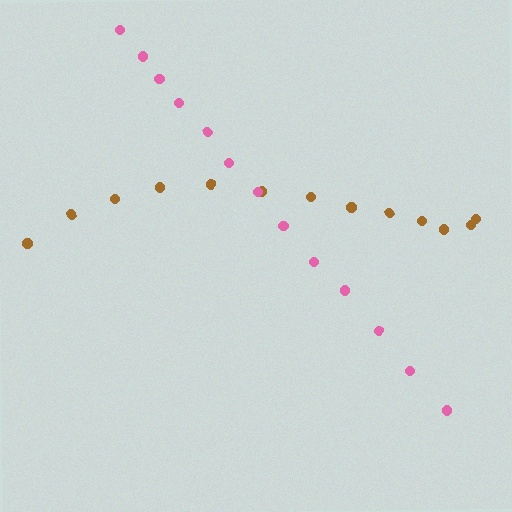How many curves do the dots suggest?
There are 2 distinct paths.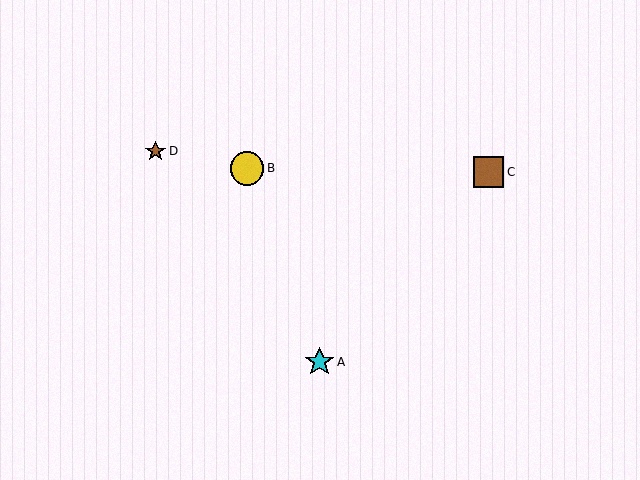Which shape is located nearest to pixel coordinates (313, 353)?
The cyan star (labeled A) at (320, 362) is nearest to that location.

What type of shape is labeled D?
Shape D is a brown star.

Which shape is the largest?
The yellow circle (labeled B) is the largest.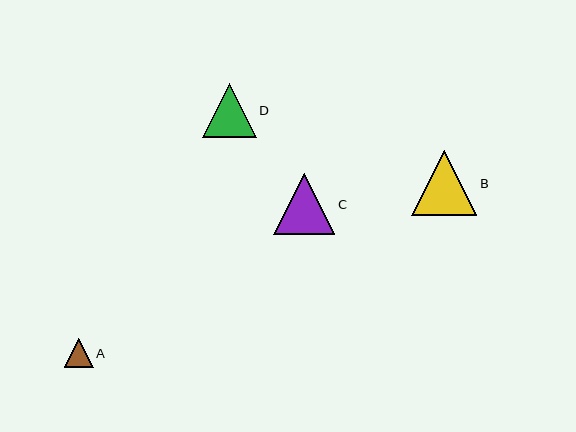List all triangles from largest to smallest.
From largest to smallest: B, C, D, A.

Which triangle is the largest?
Triangle B is the largest with a size of approximately 65 pixels.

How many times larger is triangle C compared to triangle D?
Triangle C is approximately 1.1 times the size of triangle D.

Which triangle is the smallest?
Triangle A is the smallest with a size of approximately 28 pixels.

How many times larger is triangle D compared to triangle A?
Triangle D is approximately 1.9 times the size of triangle A.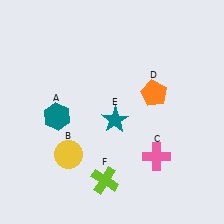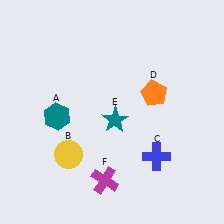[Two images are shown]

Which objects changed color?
C changed from pink to blue. F changed from lime to magenta.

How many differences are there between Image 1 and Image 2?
There are 2 differences between the two images.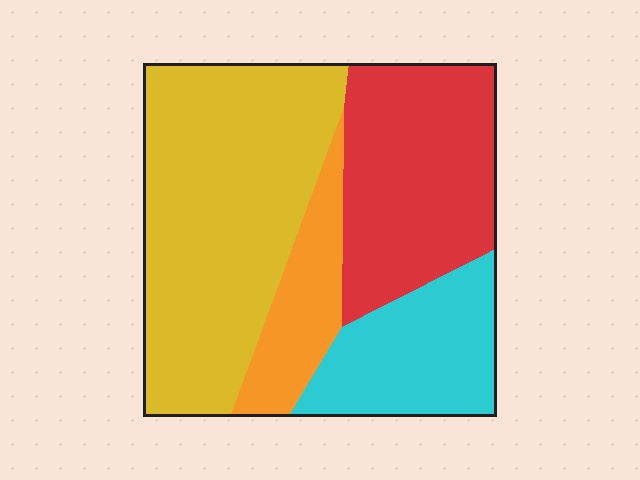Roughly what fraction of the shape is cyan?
Cyan takes up about one sixth (1/6) of the shape.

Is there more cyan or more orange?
Cyan.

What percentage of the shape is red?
Red takes up about one quarter (1/4) of the shape.